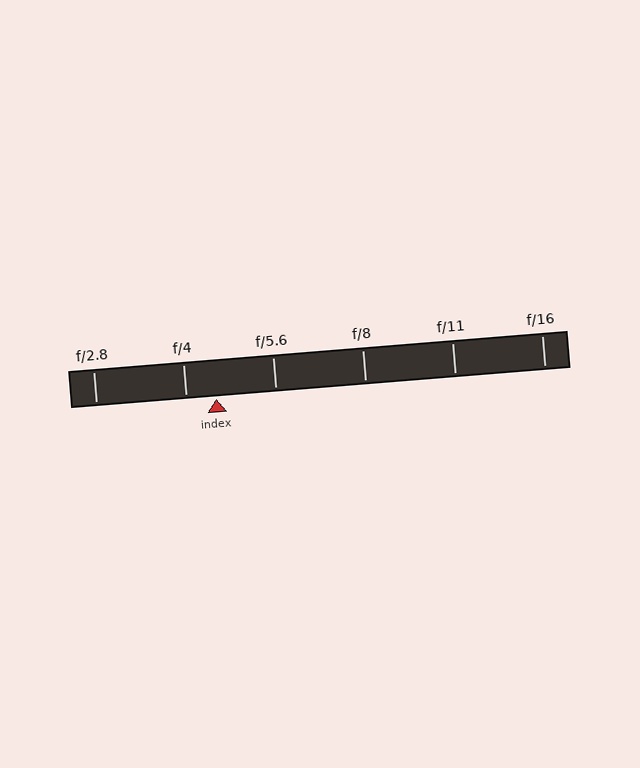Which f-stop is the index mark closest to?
The index mark is closest to f/4.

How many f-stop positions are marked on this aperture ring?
There are 6 f-stop positions marked.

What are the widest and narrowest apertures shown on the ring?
The widest aperture shown is f/2.8 and the narrowest is f/16.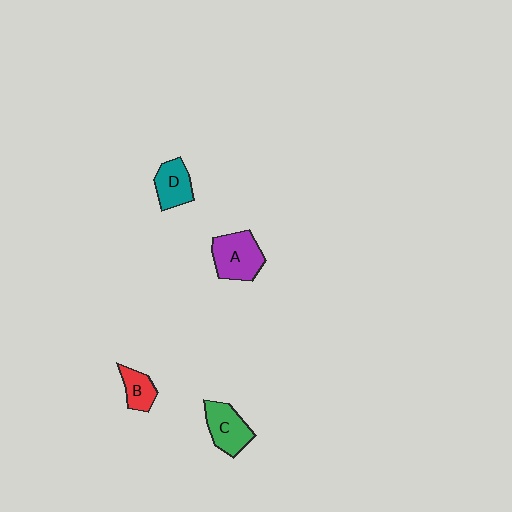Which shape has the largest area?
Shape A (purple).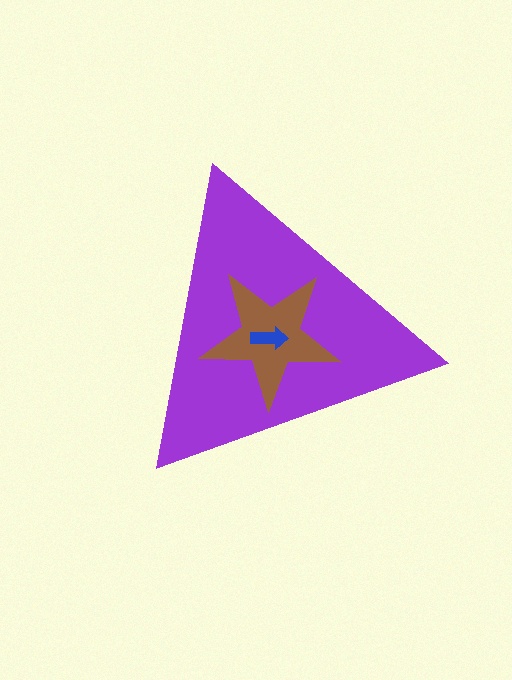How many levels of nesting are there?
3.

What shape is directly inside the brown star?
The blue arrow.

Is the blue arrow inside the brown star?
Yes.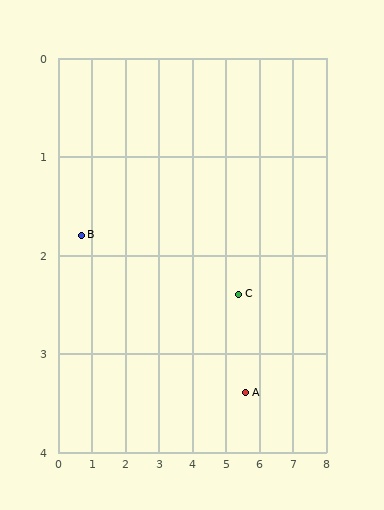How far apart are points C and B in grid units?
Points C and B are about 4.7 grid units apart.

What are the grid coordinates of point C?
Point C is at approximately (5.4, 2.4).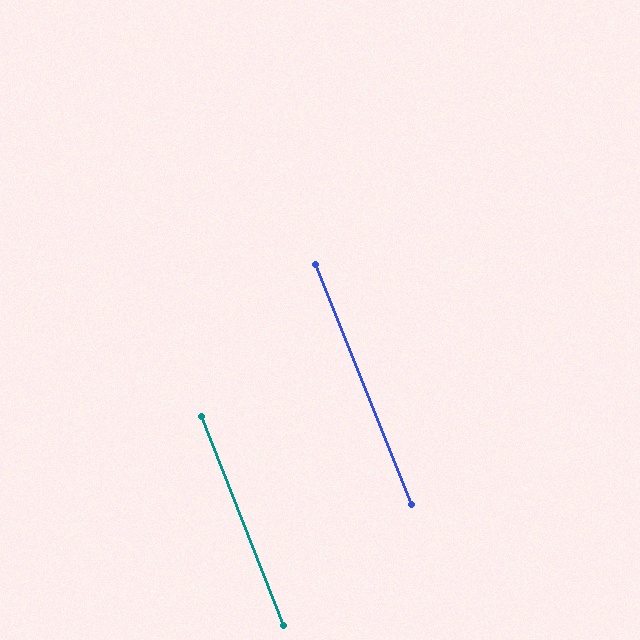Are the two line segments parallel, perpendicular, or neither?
Parallel — their directions differ by only 0.2°.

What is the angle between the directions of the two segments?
Approximately 0 degrees.